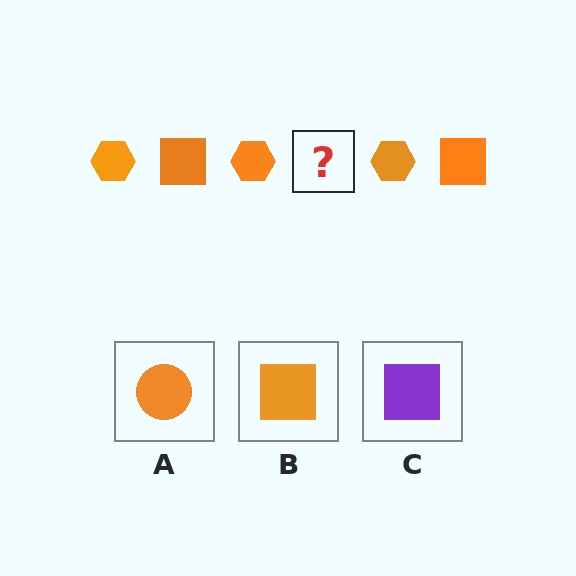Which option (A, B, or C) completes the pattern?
B.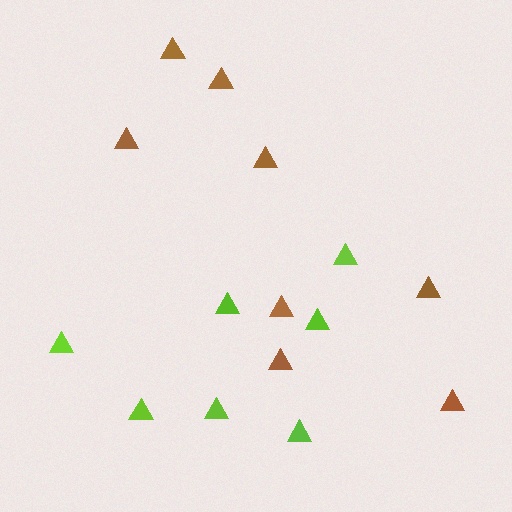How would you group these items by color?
There are 2 groups: one group of brown triangles (8) and one group of lime triangles (7).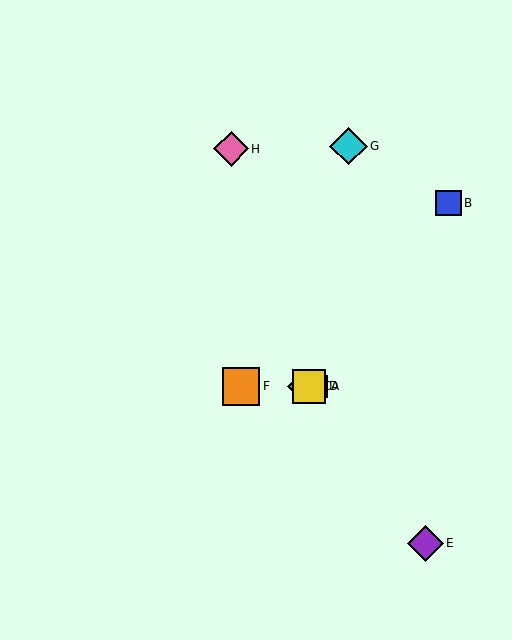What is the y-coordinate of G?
Object G is at y≈146.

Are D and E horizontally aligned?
No, D is at y≈387 and E is at y≈543.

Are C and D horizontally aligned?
Yes, both are at y≈387.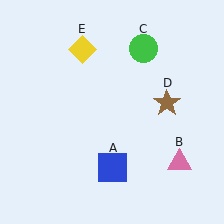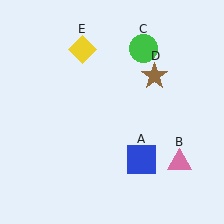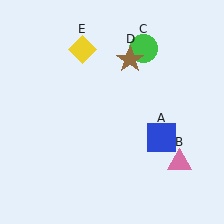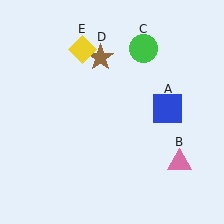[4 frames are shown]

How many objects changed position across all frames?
2 objects changed position: blue square (object A), brown star (object D).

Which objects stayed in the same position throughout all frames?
Pink triangle (object B) and green circle (object C) and yellow diamond (object E) remained stationary.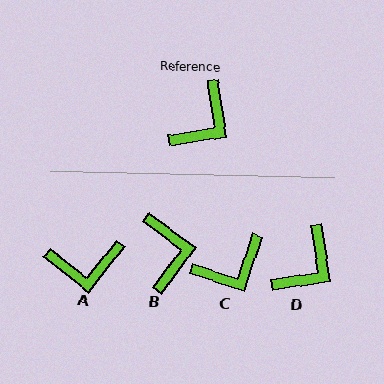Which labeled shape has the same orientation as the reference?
D.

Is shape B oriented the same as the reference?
No, it is off by about 45 degrees.